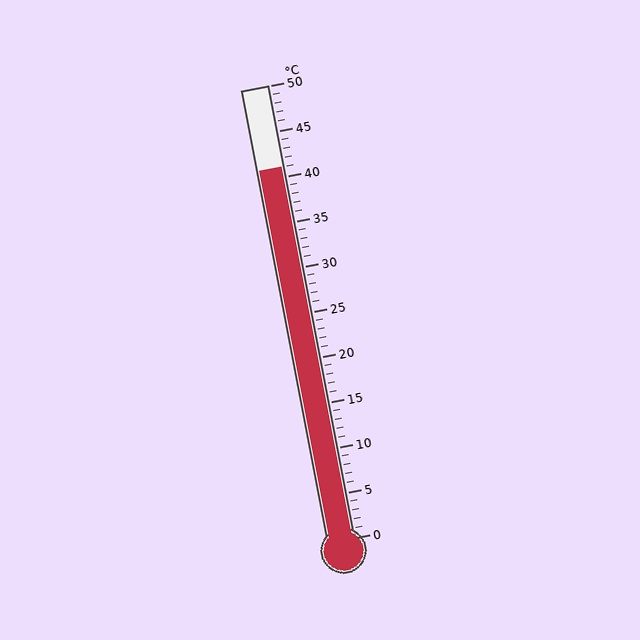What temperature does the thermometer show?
The thermometer shows approximately 41°C.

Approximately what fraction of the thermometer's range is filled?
The thermometer is filled to approximately 80% of its range.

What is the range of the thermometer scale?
The thermometer scale ranges from 0°C to 50°C.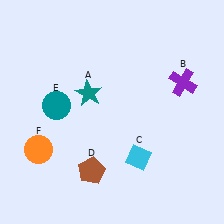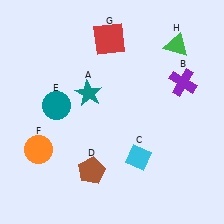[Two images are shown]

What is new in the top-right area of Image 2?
A green triangle (H) was added in the top-right area of Image 2.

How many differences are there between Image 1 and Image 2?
There are 2 differences between the two images.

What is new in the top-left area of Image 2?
A red square (G) was added in the top-left area of Image 2.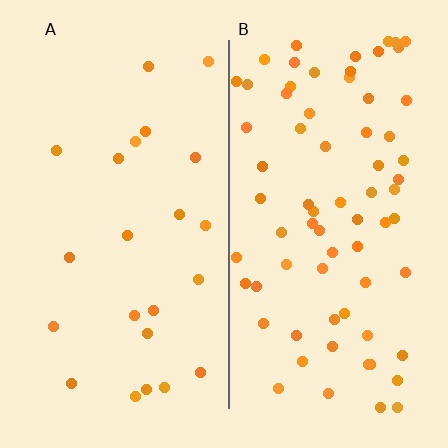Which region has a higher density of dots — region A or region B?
B (the right).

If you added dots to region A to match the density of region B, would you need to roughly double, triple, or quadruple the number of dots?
Approximately triple.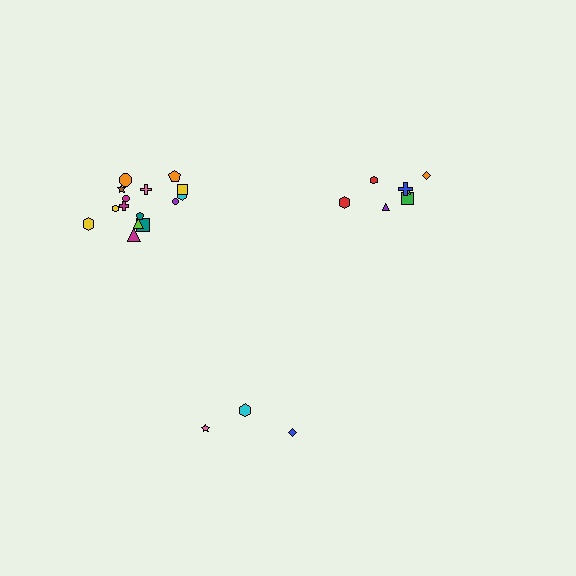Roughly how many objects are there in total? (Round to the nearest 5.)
Roughly 25 objects in total.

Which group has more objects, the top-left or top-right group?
The top-left group.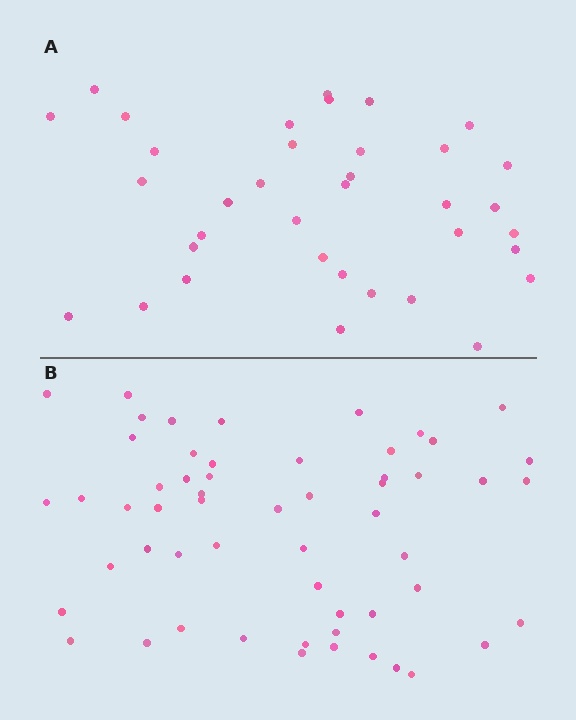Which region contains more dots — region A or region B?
Region B (the bottom region) has more dots.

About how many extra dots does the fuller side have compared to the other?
Region B has approximately 20 more dots than region A.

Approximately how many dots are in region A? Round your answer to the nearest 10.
About 40 dots. (The exact count is 36, which rounds to 40.)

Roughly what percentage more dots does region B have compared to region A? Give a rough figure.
About 55% more.